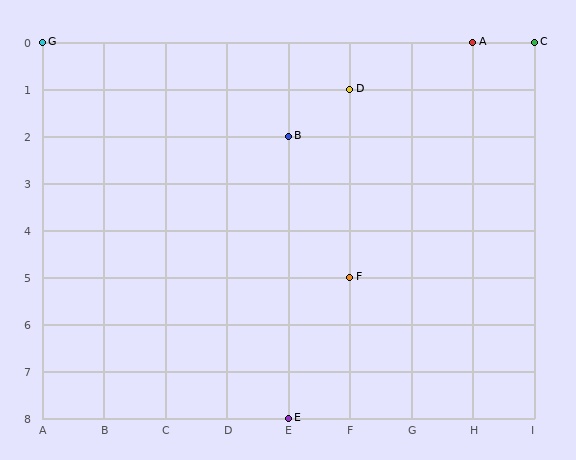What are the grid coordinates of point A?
Point A is at grid coordinates (H, 0).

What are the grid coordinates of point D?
Point D is at grid coordinates (F, 1).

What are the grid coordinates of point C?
Point C is at grid coordinates (I, 0).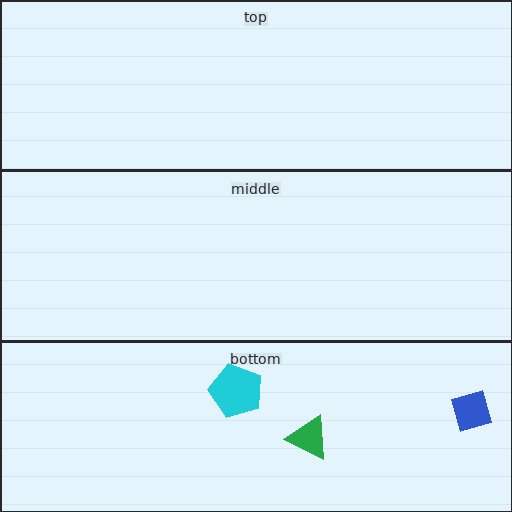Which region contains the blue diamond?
The bottom region.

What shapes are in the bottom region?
The green triangle, the cyan pentagon, the blue diamond.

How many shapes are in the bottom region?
3.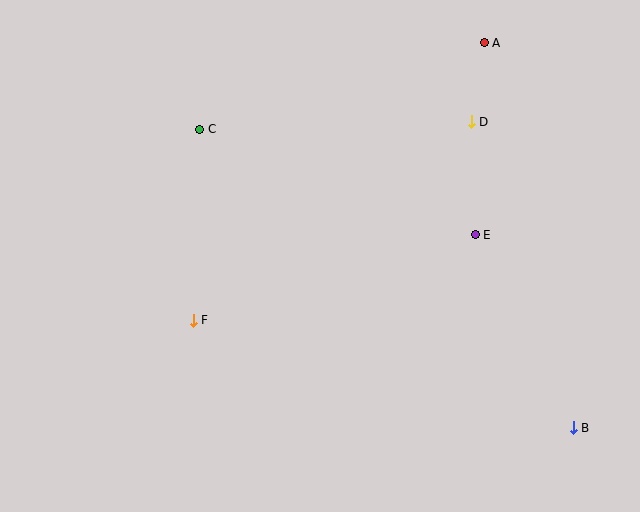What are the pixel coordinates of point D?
Point D is at (471, 122).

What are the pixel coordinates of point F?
Point F is at (193, 320).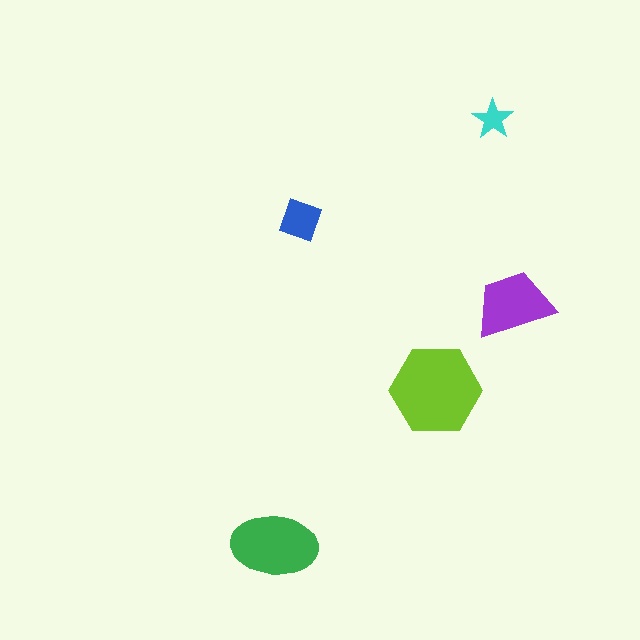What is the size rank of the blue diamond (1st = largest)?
4th.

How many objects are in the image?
There are 5 objects in the image.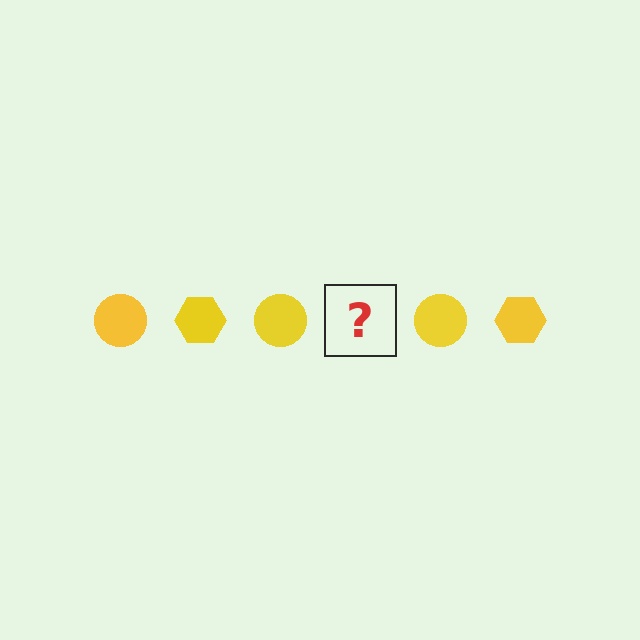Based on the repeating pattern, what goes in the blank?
The blank should be a yellow hexagon.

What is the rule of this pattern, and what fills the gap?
The rule is that the pattern cycles through circle, hexagon shapes in yellow. The gap should be filled with a yellow hexagon.